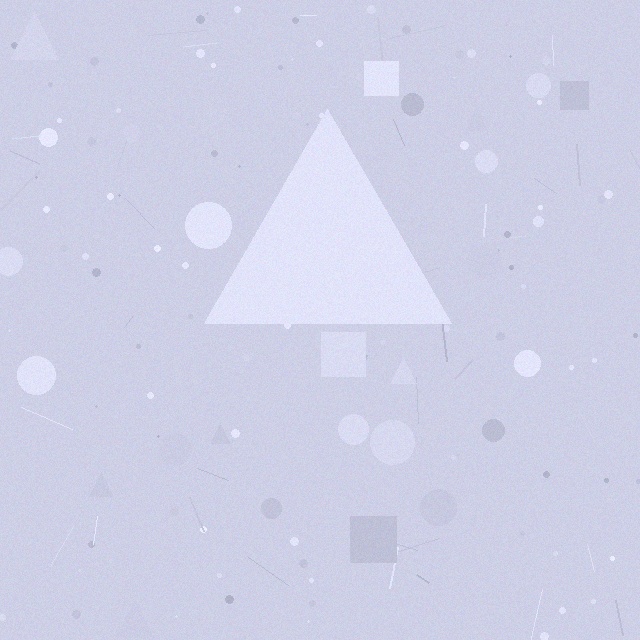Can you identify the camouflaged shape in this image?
The camouflaged shape is a triangle.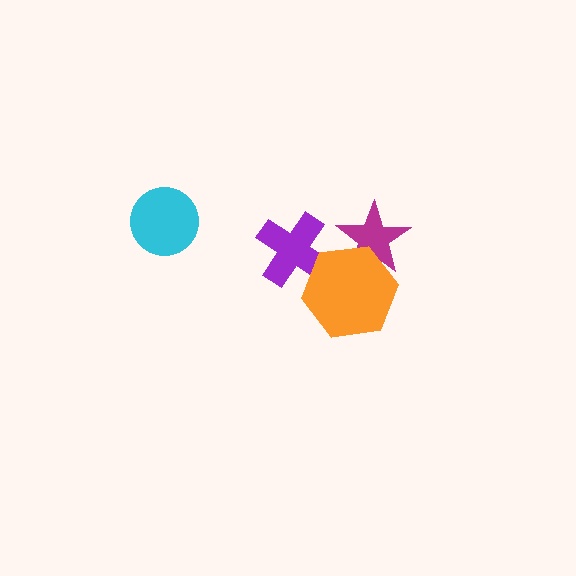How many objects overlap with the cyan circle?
0 objects overlap with the cyan circle.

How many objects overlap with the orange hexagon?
2 objects overlap with the orange hexagon.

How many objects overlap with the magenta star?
1 object overlaps with the magenta star.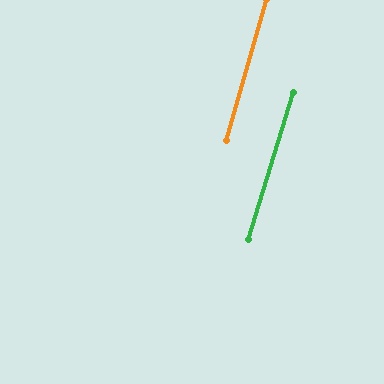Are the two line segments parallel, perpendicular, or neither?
Parallel — their directions differ by only 1.3°.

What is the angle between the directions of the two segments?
Approximately 1 degree.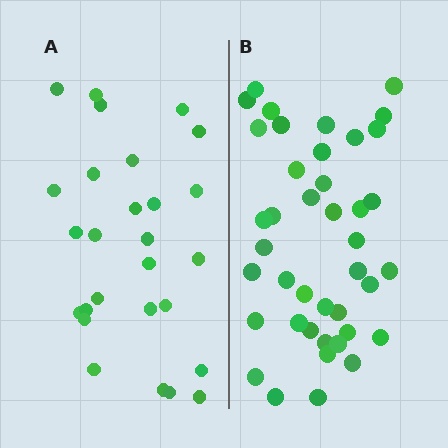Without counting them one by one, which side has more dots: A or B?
Region B (the right region) has more dots.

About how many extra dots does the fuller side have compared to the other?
Region B has approximately 15 more dots than region A.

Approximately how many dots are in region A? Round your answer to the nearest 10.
About 30 dots. (The exact count is 27, which rounds to 30.)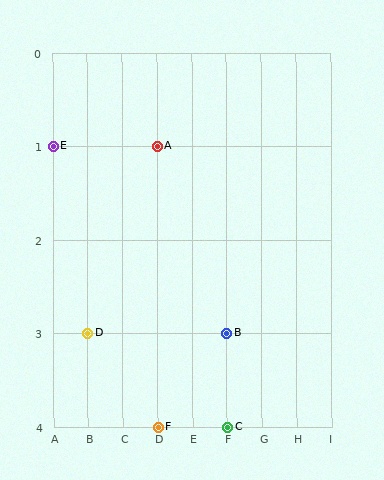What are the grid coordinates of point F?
Point F is at grid coordinates (D, 4).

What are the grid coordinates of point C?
Point C is at grid coordinates (F, 4).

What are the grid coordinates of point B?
Point B is at grid coordinates (F, 3).